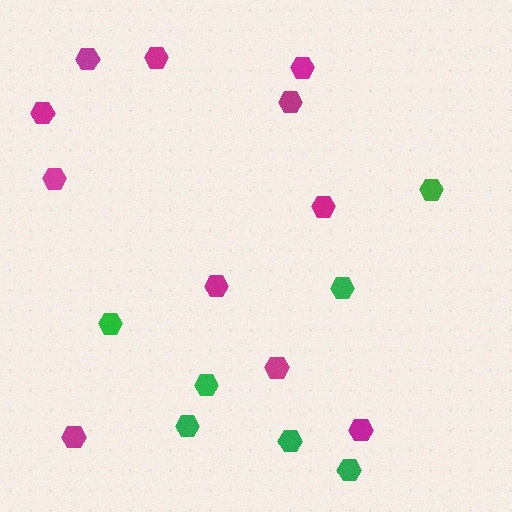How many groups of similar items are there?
There are 2 groups: one group of green hexagons (7) and one group of magenta hexagons (11).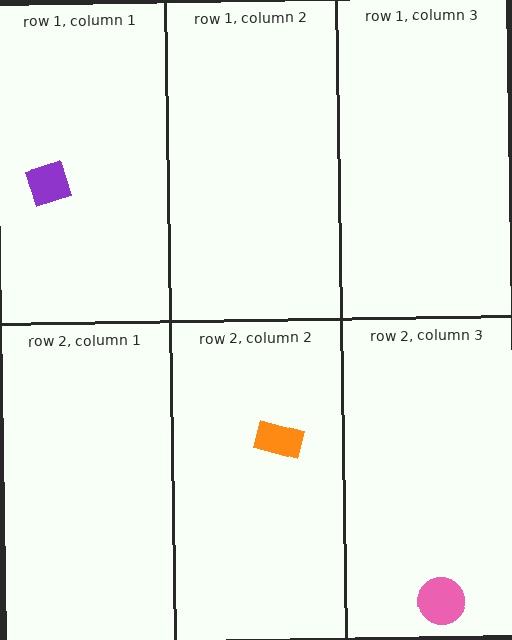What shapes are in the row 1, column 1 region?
The purple square.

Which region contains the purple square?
The row 1, column 1 region.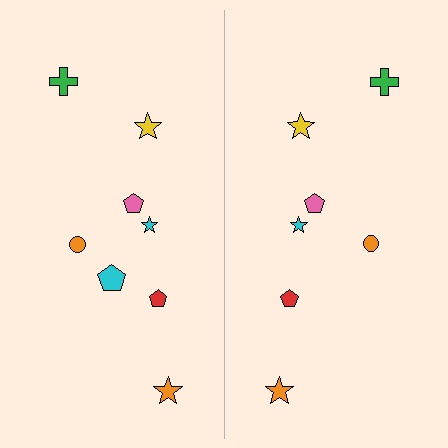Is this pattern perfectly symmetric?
No, the pattern is not perfectly symmetric. A cyan pentagon is missing from the right side.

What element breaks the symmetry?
A cyan pentagon is missing from the right side.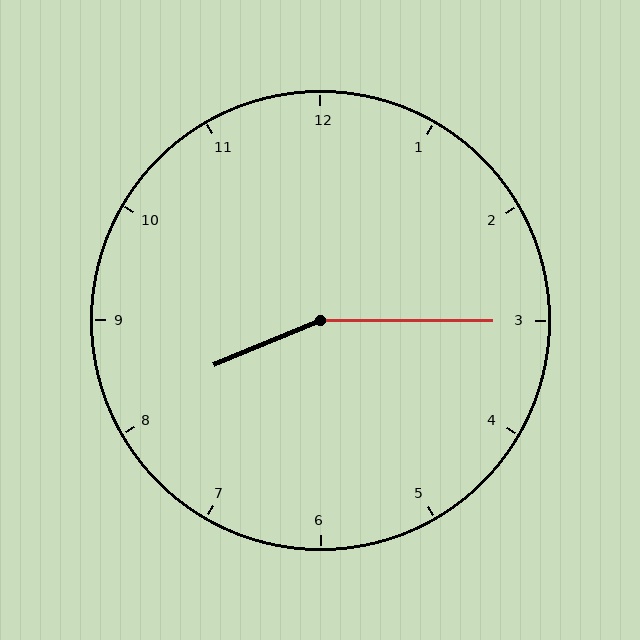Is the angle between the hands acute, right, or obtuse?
It is obtuse.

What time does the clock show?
8:15.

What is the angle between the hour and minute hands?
Approximately 158 degrees.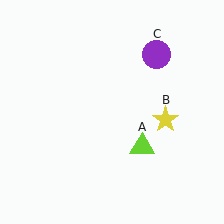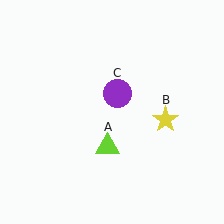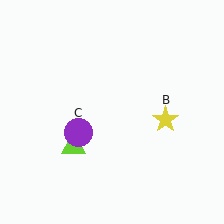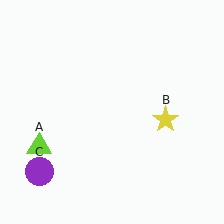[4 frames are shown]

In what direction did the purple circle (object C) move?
The purple circle (object C) moved down and to the left.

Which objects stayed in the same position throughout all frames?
Yellow star (object B) remained stationary.